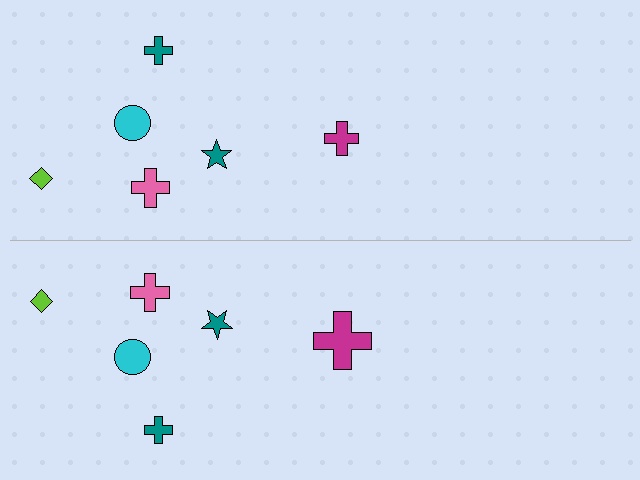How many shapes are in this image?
There are 12 shapes in this image.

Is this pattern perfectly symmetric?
No, the pattern is not perfectly symmetric. The magenta cross on the bottom side has a different size than its mirror counterpart.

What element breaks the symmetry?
The magenta cross on the bottom side has a different size than its mirror counterpart.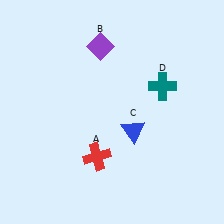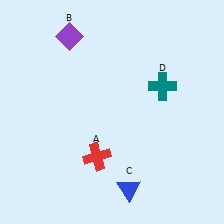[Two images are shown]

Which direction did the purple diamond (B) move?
The purple diamond (B) moved left.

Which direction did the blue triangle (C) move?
The blue triangle (C) moved down.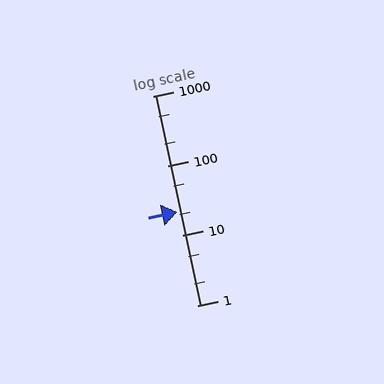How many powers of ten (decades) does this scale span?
The scale spans 3 decades, from 1 to 1000.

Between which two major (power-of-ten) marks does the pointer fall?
The pointer is between 10 and 100.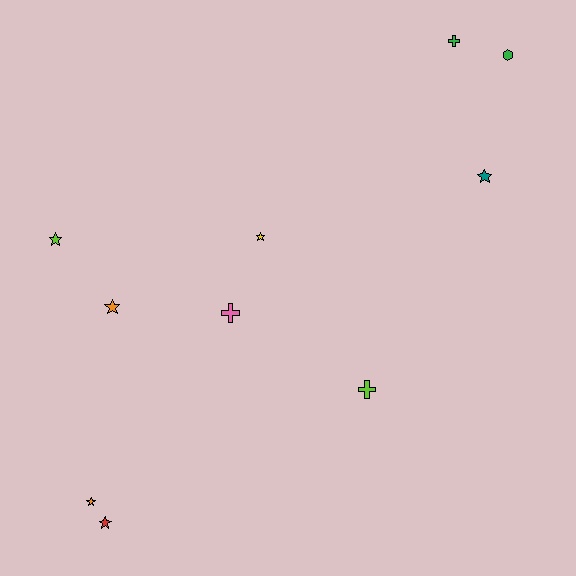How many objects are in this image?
There are 10 objects.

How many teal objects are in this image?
There is 1 teal object.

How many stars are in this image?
There are 6 stars.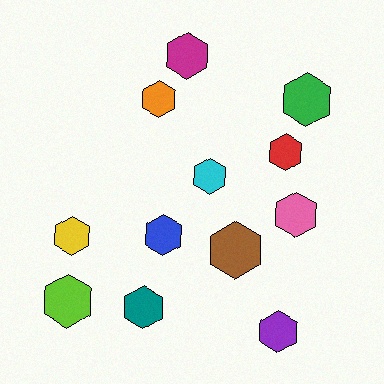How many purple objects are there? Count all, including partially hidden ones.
There is 1 purple object.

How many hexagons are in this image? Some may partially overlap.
There are 12 hexagons.